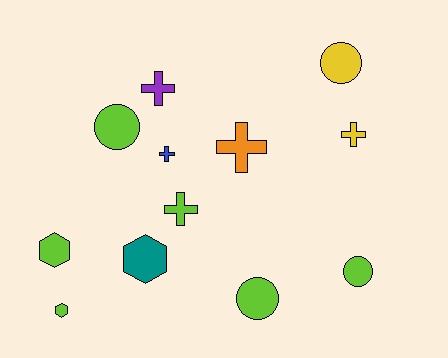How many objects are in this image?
There are 12 objects.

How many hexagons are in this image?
There are 3 hexagons.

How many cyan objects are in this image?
There are no cyan objects.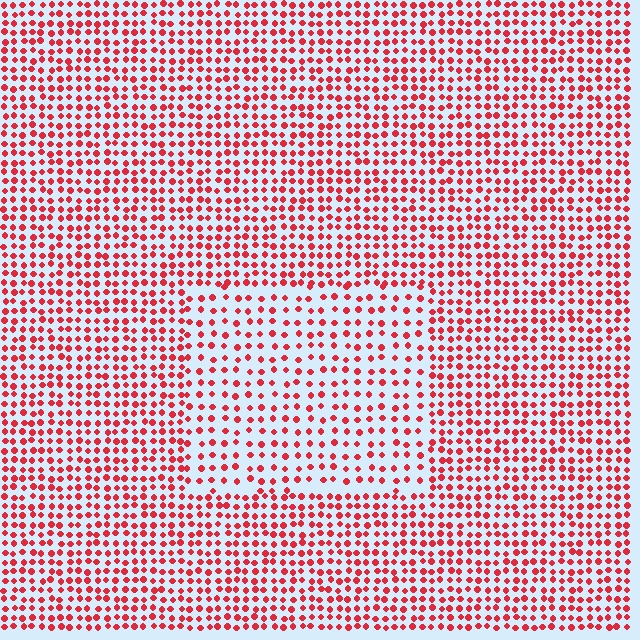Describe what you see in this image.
The image contains small red elements arranged at two different densities. A rectangle-shaped region is visible where the elements are less densely packed than the surrounding area.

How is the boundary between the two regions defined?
The boundary is defined by a change in element density (approximately 1.7x ratio). All elements are the same color, size, and shape.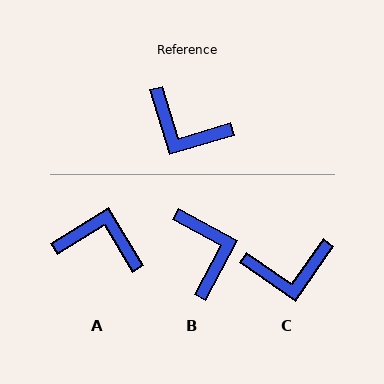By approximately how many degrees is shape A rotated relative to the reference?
Approximately 165 degrees clockwise.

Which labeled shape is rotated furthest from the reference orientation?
A, about 165 degrees away.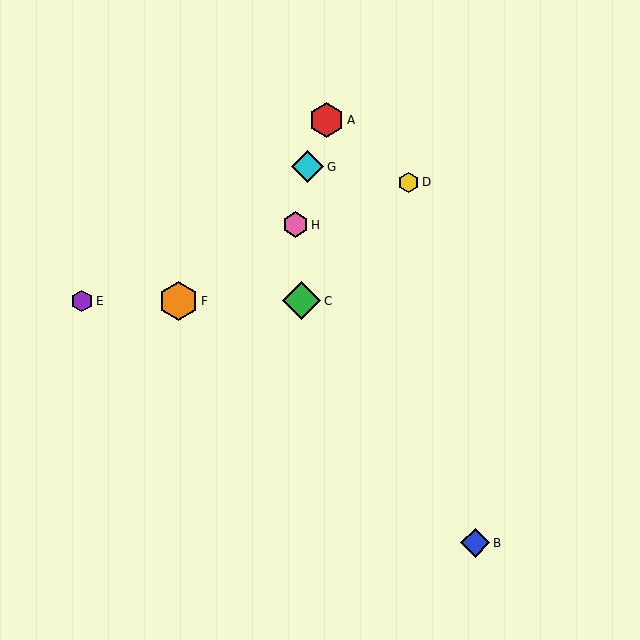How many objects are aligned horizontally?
3 objects (C, E, F) are aligned horizontally.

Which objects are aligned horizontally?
Objects C, E, F are aligned horizontally.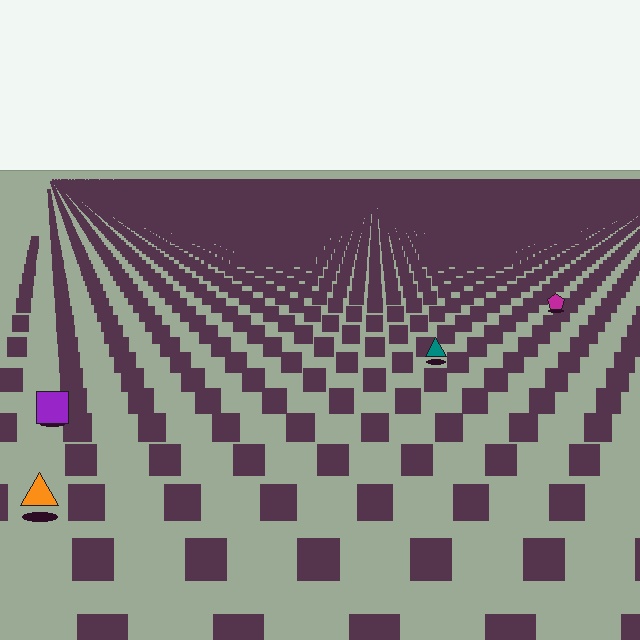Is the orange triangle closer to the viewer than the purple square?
Yes. The orange triangle is closer — you can tell from the texture gradient: the ground texture is coarser near it.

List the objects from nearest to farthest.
From nearest to farthest: the orange triangle, the purple square, the teal triangle, the magenta pentagon.